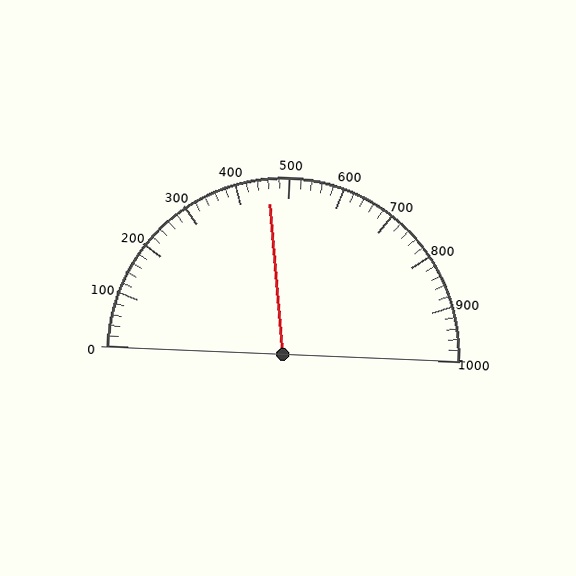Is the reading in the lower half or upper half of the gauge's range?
The reading is in the lower half of the range (0 to 1000).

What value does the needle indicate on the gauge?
The needle indicates approximately 460.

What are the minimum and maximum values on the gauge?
The gauge ranges from 0 to 1000.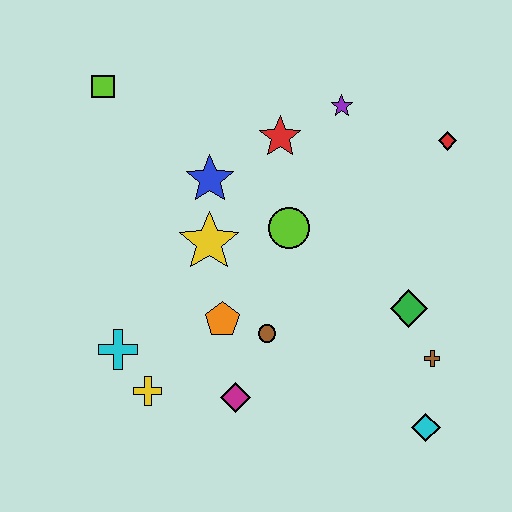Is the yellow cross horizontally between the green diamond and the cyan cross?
Yes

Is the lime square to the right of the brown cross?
No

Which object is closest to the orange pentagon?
The brown circle is closest to the orange pentagon.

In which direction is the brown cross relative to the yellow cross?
The brown cross is to the right of the yellow cross.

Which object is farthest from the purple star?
The yellow cross is farthest from the purple star.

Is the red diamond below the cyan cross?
No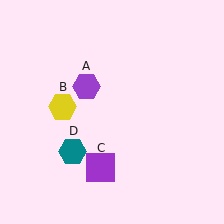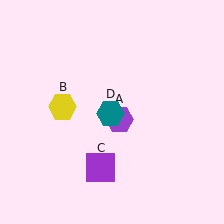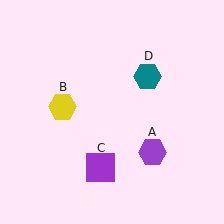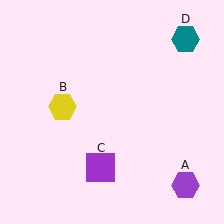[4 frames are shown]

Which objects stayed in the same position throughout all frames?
Yellow hexagon (object B) and purple square (object C) remained stationary.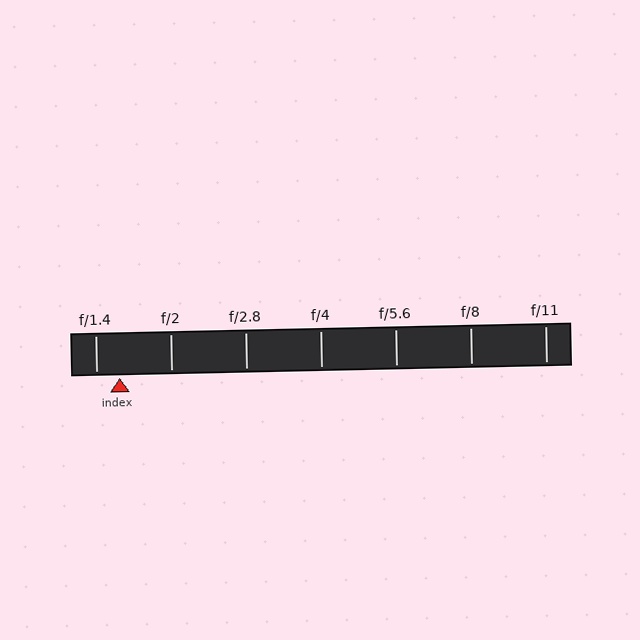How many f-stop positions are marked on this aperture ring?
There are 7 f-stop positions marked.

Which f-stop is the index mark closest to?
The index mark is closest to f/1.4.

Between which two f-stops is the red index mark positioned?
The index mark is between f/1.4 and f/2.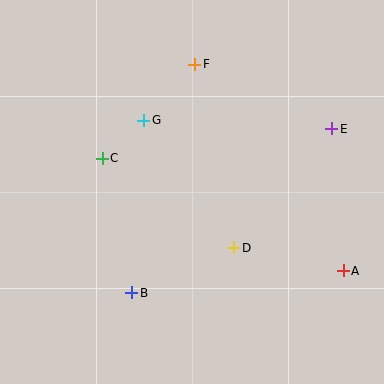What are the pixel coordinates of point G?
Point G is at (144, 120).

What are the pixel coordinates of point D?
Point D is at (234, 248).